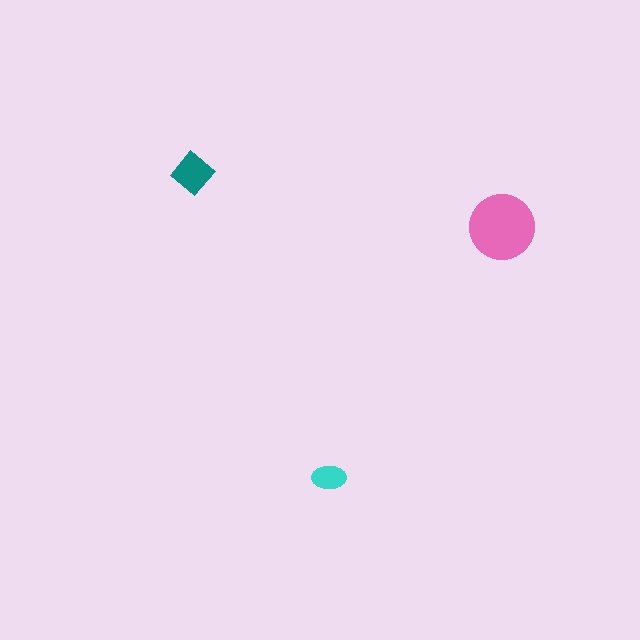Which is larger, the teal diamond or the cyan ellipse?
The teal diamond.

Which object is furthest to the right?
The pink circle is rightmost.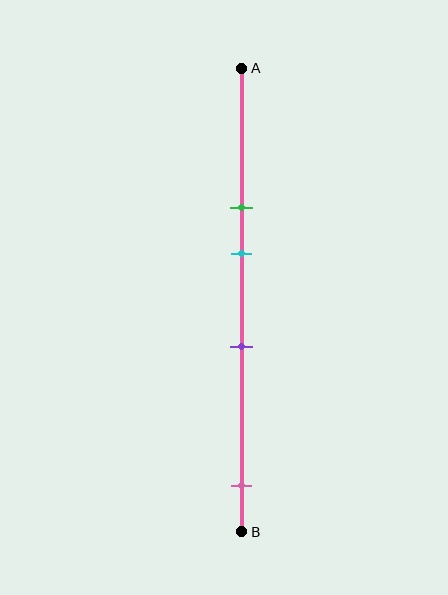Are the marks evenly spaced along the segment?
No, the marks are not evenly spaced.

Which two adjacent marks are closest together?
The green and cyan marks are the closest adjacent pair.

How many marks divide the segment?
There are 4 marks dividing the segment.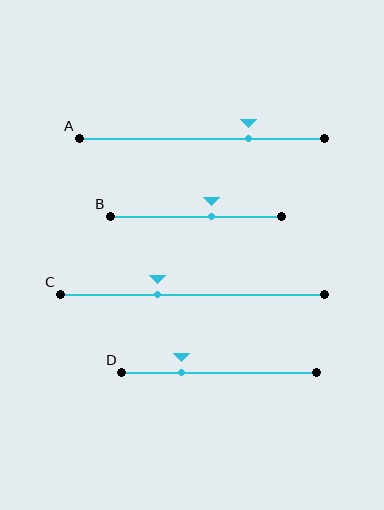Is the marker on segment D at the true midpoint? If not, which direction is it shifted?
No, the marker on segment D is shifted to the left by about 19% of the segment length.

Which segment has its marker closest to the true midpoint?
Segment B has its marker closest to the true midpoint.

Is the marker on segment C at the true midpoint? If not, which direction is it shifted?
No, the marker on segment C is shifted to the left by about 13% of the segment length.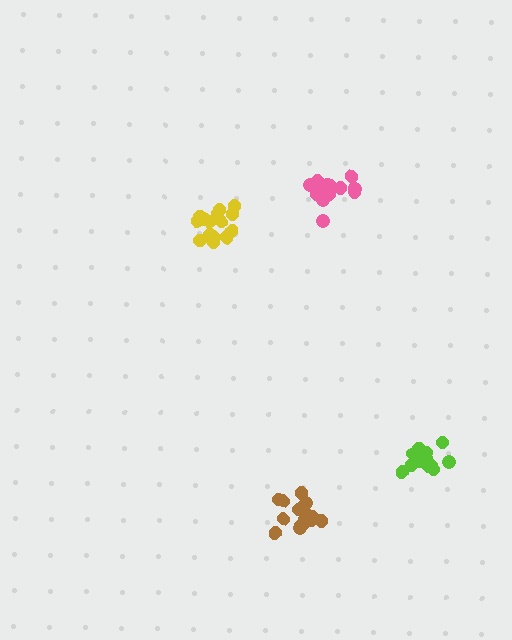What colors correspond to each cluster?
The clusters are colored: brown, pink, lime, yellow.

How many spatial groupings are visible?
There are 4 spatial groupings.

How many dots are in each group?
Group 1: 16 dots, Group 2: 16 dots, Group 3: 14 dots, Group 4: 15 dots (61 total).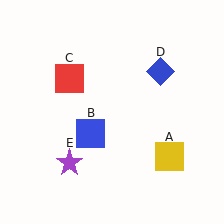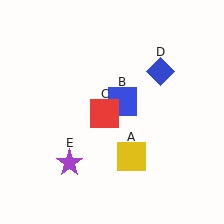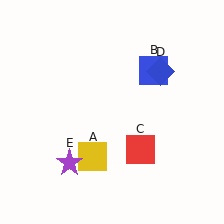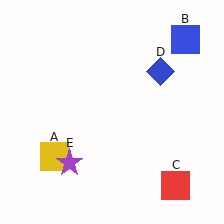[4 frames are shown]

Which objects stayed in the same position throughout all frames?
Blue diamond (object D) and purple star (object E) remained stationary.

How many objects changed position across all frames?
3 objects changed position: yellow square (object A), blue square (object B), red square (object C).